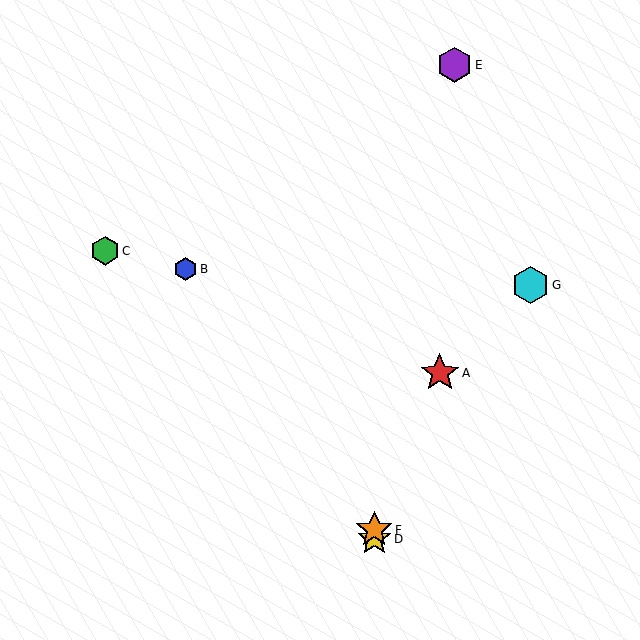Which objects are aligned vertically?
Objects D, F are aligned vertically.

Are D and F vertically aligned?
Yes, both are at x≈374.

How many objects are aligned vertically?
2 objects (D, F) are aligned vertically.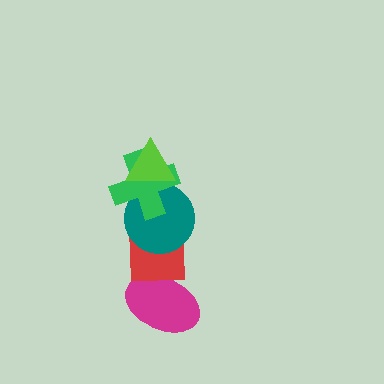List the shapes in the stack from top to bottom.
From top to bottom: the lime triangle, the green cross, the teal circle, the red square, the magenta ellipse.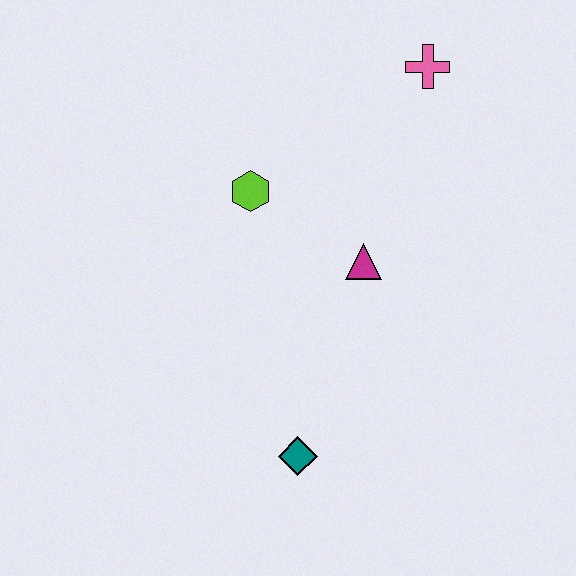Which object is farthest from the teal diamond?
The pink cross is farthest from the teal diamond.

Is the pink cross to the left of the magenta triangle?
No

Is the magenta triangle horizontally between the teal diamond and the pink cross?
Yes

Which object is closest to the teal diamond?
The magenta triangle is closest to the teal diamond.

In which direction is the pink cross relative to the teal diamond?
The pink cross is above the teal diamond.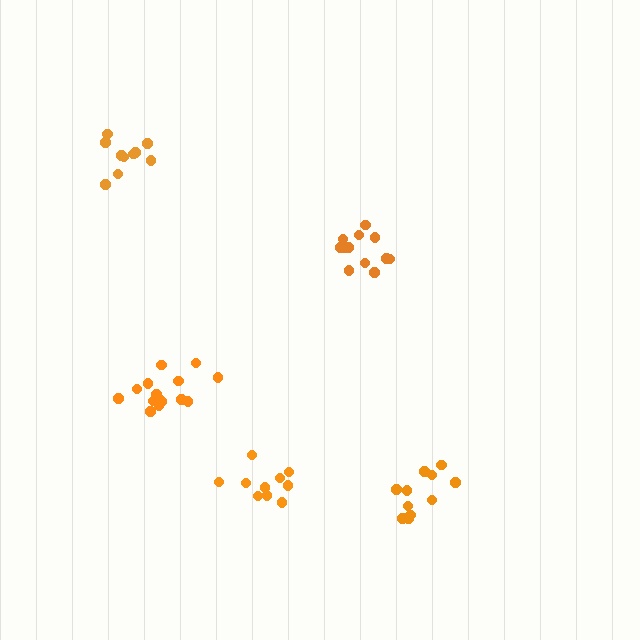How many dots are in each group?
Group 1: 15 dots, Group 2: 11 dots, Group 3: 12 dots, Group 4: 10 dots, Group 5: 10 dots (58 total).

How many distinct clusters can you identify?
There are 5 distinct clusters.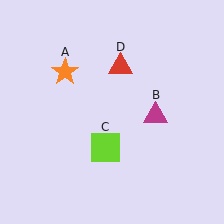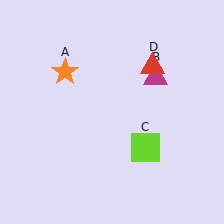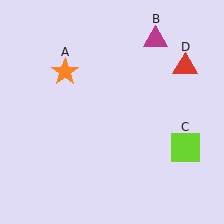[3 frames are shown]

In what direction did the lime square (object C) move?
The lime square (object C) moved right.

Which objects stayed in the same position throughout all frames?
Orange star (object A) remained stationary.